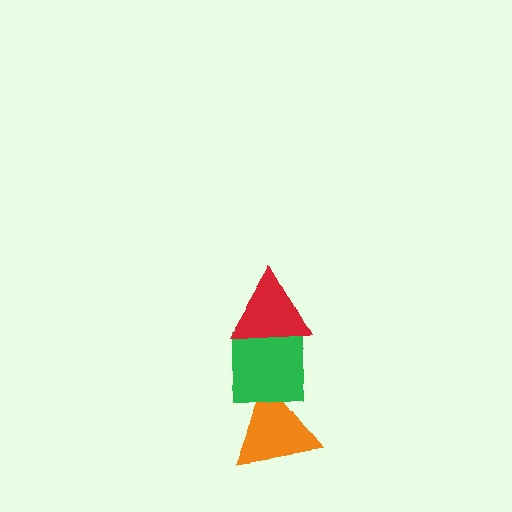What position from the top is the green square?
The green square is 2nd from the top.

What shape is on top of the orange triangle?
The green square is on top of the orange triangle.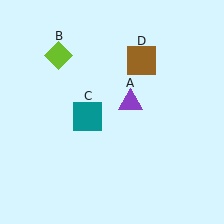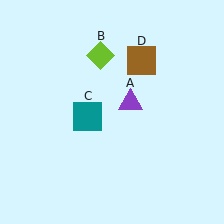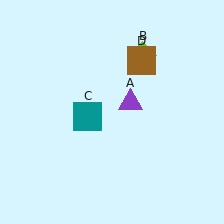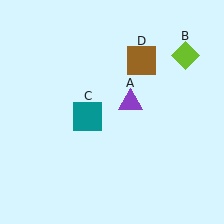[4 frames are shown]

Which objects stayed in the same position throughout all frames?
Purple triangle (object A) and teal square (object C) and brown square (object D) remained stationary.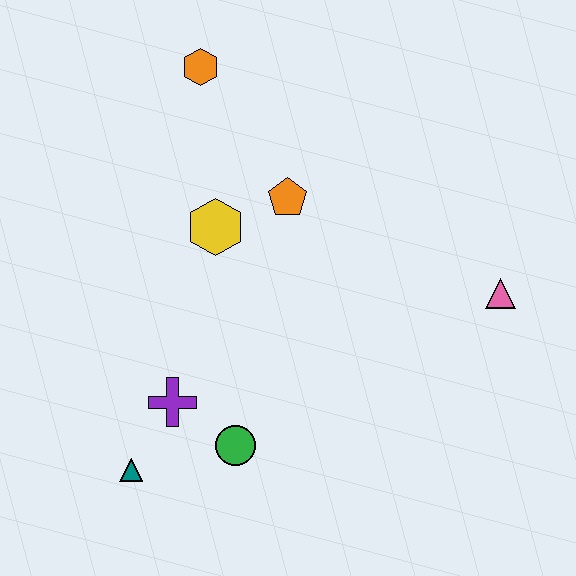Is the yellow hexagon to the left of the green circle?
Yes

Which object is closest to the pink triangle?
The orange pentagon is closest to the pink triangle.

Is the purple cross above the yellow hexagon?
No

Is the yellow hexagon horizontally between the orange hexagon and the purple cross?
No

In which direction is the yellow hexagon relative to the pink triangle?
The yellow hexagon is to the left of the pink triangle.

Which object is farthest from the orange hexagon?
The teal triangle is farthest from the orange hexagon.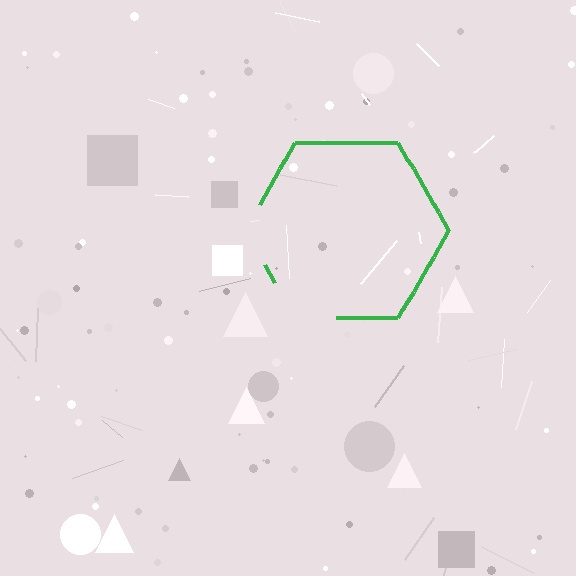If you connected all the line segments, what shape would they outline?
They would outline a hexagon.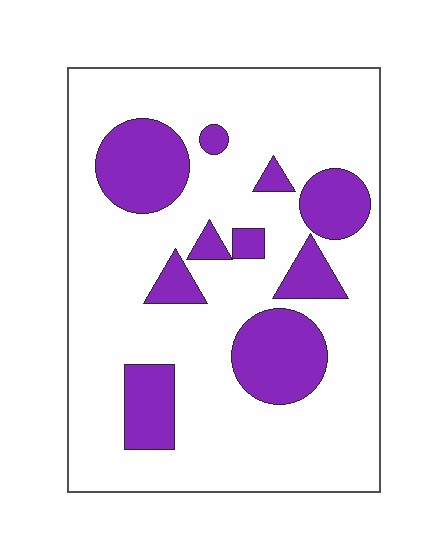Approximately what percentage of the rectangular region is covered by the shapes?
Approximately 25%.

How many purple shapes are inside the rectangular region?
10.